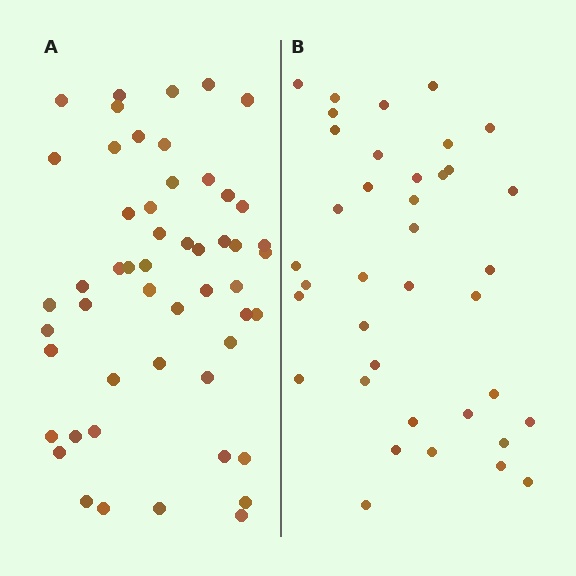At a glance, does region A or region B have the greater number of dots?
Region A (the left region) has more dots.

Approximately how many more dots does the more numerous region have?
Region A has approximately 15 more dots than region B.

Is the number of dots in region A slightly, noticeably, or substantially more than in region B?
Region A has noticeably more, but not dramatically so. The ratio is roughly 1.4 to 1.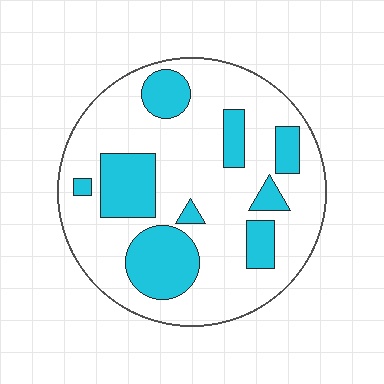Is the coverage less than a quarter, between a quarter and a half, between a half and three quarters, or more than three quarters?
Between a quarter and a half.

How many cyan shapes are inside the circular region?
9.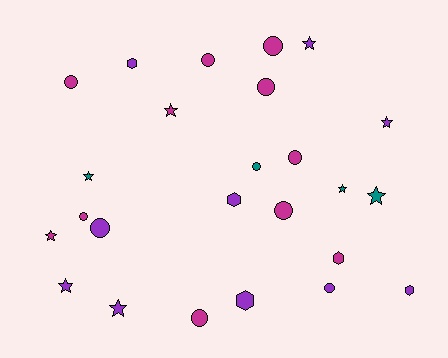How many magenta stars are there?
There are 2 magenta stars.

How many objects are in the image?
There are 25 objects.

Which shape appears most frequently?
Circle, with 11 objects.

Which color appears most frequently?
Magenta, with 11 objects.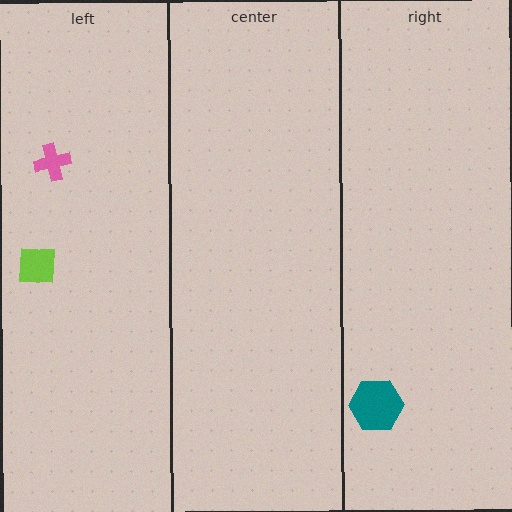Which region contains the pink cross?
The left region.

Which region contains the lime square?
The left region.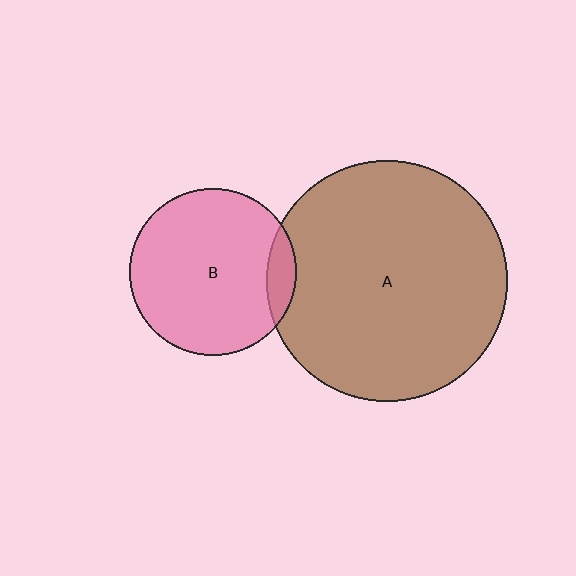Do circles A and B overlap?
Yes.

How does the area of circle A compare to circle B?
Approximately 2.1 times.